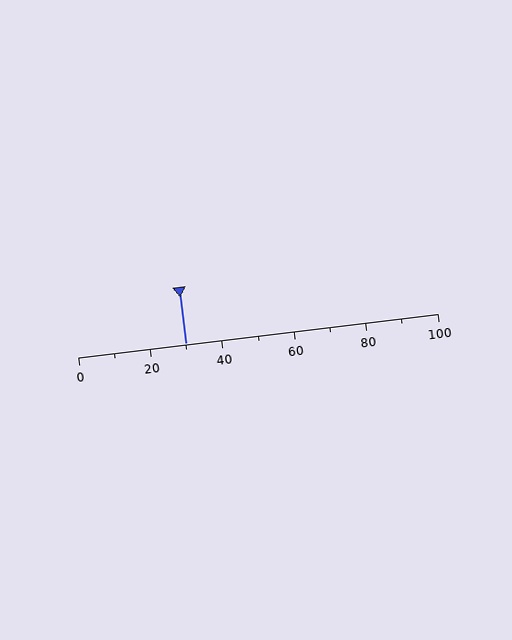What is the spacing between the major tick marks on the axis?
The major ticks are spaced 20 apart.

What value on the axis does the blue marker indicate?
The marker indicates approximately 30.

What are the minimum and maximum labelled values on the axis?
The axis runs from 0 to 100.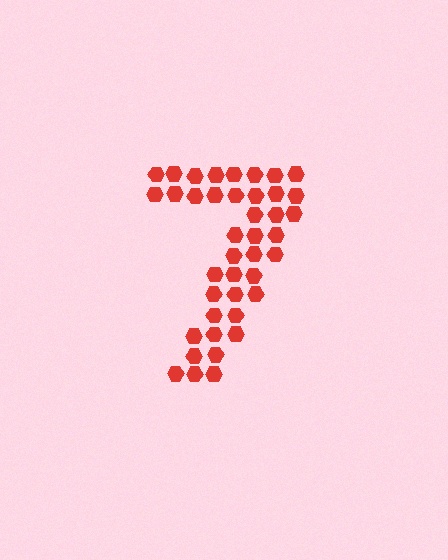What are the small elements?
The small elements are hexagons.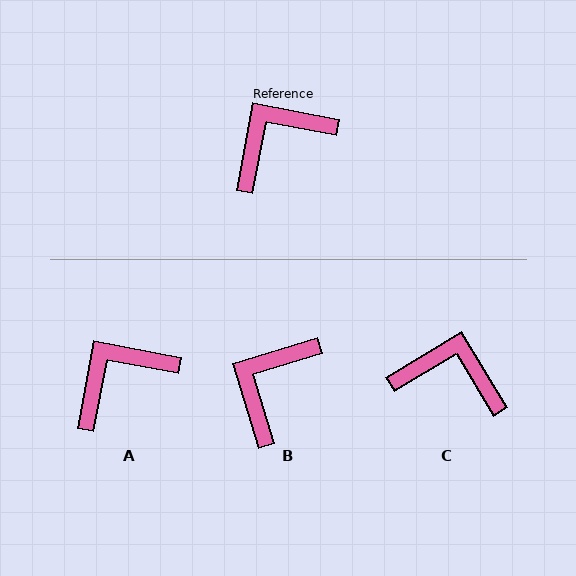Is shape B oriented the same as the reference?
No, it is off by about 28 degrees.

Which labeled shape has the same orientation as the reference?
A.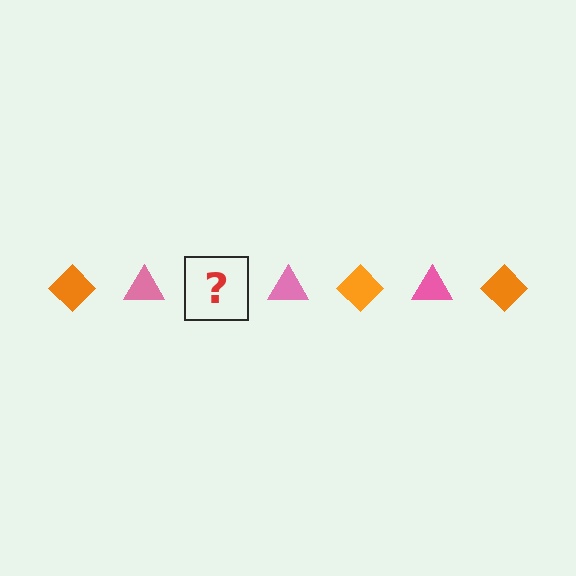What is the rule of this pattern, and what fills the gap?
The rule is that the pattern alternates between orange diamond and pink triangle. The gap should be filled with an orange diamond.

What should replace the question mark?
The question mark should be replaced with an orange diamond.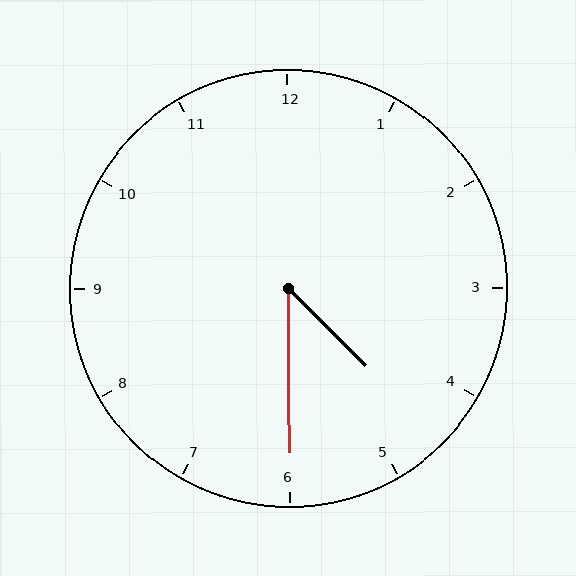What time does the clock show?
4:30.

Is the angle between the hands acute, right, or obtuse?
It is acute.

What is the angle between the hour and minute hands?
Approximately 45 degrees.